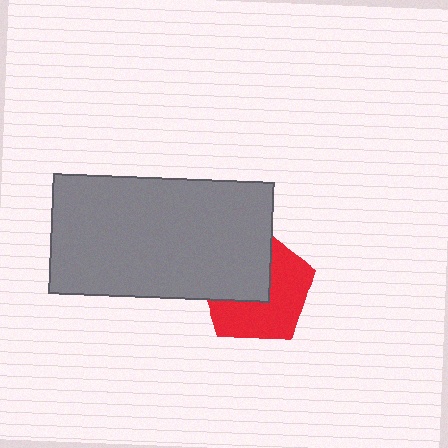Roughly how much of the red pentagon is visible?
About half of it is visible (roughly 55%).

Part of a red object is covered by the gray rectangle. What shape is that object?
It is a pentagon.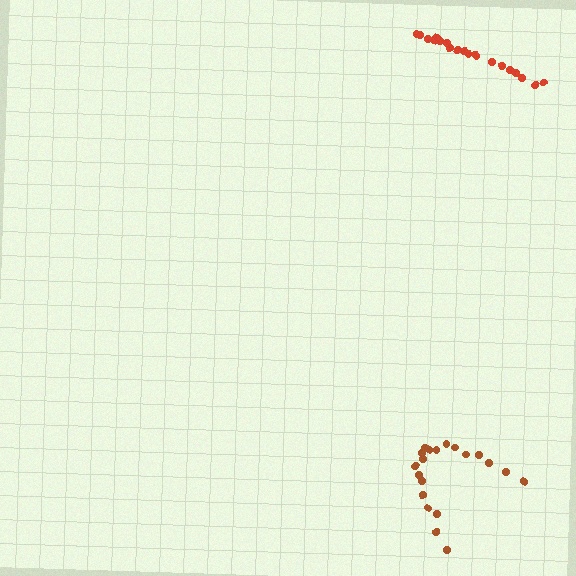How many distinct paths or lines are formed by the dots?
There are 2 distinct paths.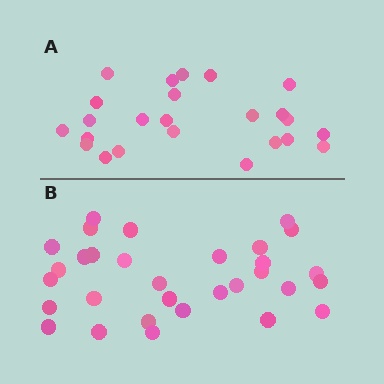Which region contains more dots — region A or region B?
Region B (the bottom region) has more dots.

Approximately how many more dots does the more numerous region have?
Region B has roughly 8 or so more dots than region A.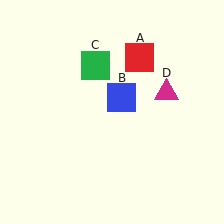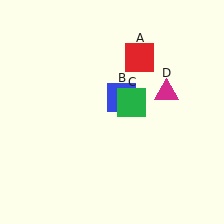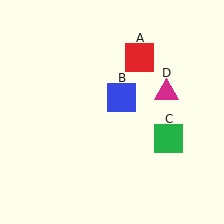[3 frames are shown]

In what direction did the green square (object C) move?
The green square (object C) moved down and to the right.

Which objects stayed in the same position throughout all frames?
Red square (object A) and blue square (object B) and magenta triangle (object D) remained stationary.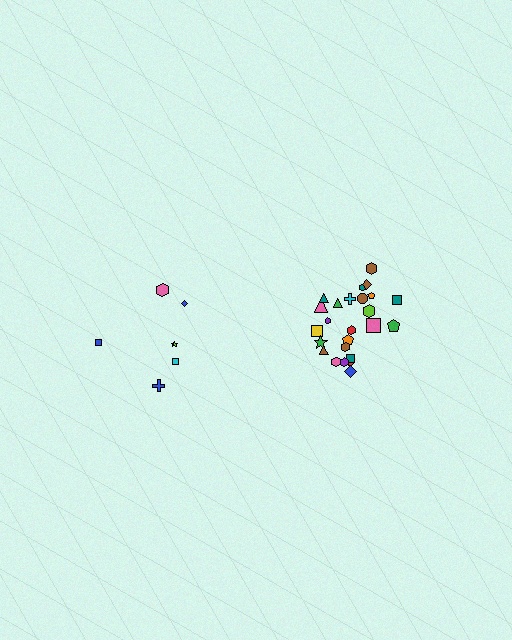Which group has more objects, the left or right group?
The right group.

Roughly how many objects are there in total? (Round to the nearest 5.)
Roughly 30 objects in total.